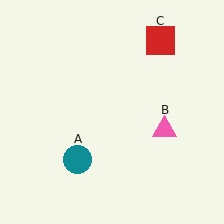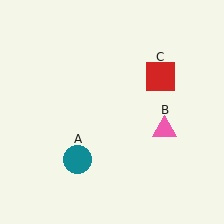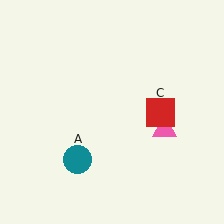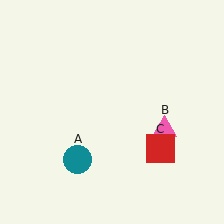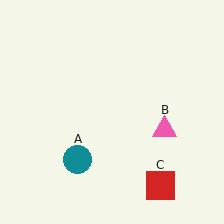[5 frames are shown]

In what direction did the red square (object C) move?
The red square (object C) moved down.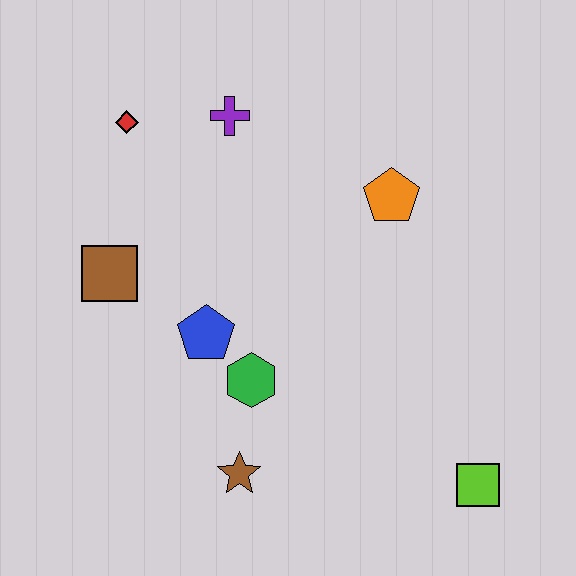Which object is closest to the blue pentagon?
The green hexagon is closest to the blue pentagon.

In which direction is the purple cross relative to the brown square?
The purple cross is above the brown square.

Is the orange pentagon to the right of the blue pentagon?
Yes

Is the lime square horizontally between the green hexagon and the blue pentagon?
No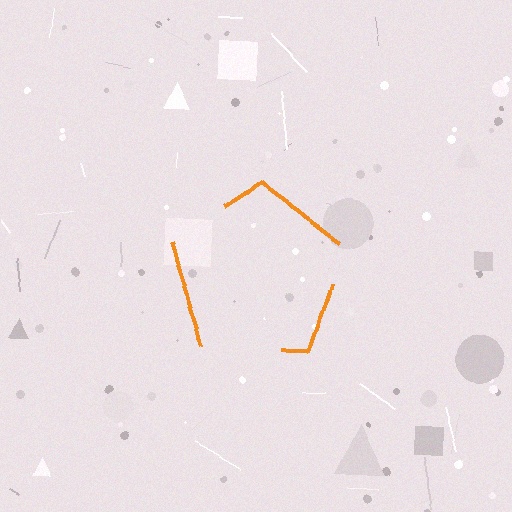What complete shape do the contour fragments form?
The contour fragments form a pentagon.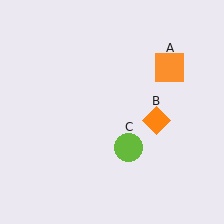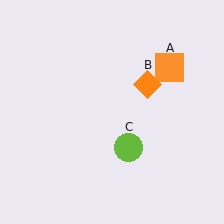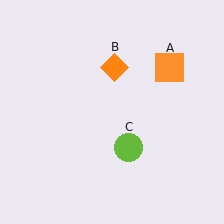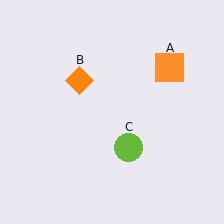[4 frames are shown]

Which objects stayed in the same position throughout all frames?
Orange square (object A) and lime circle (object C) remained stationary.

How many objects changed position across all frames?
1 object changed position: orange diamond (object B).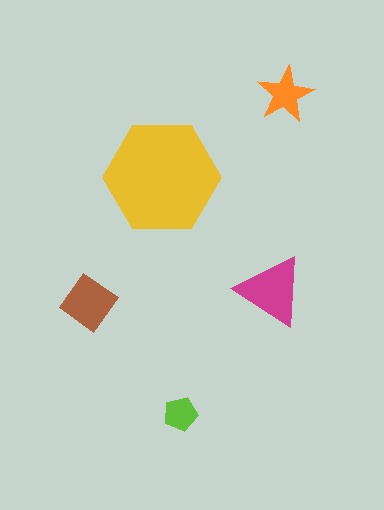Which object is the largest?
The yellow hexagon.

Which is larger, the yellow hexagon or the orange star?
The yellow hexagon.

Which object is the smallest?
The lime pentagon.